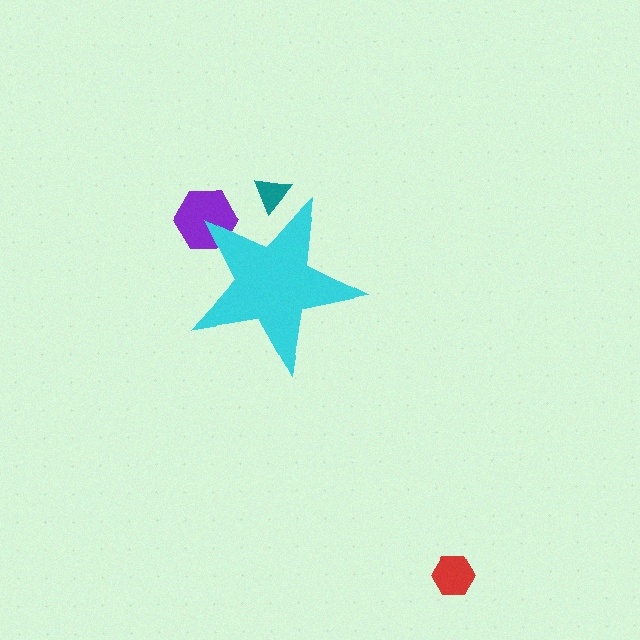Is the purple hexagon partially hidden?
Yes, the purple hexagon is partially hidden behind the cyan star.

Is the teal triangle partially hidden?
Yes, the teal triangle is partially hidden behind the cyan star.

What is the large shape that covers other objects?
A cyan star.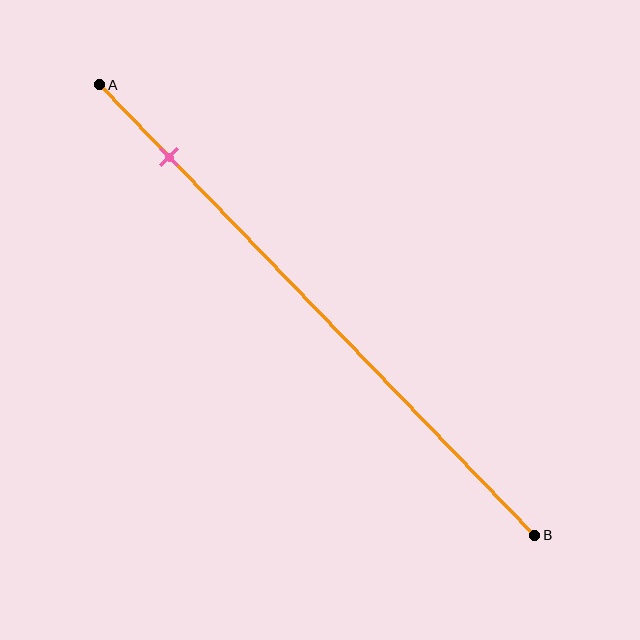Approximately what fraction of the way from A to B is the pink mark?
The pink mark is approximately 15% of the way from A to B.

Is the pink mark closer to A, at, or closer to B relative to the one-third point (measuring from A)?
The pink mark is closer to point A than the one-third point of segment AB.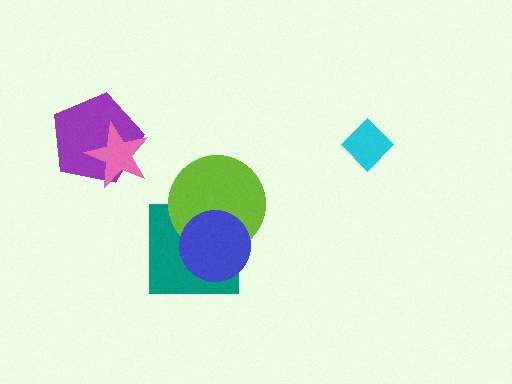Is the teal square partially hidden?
Yes, it is partially covered by another shape.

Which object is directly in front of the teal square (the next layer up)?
The lime circle is directly in front of the teal square.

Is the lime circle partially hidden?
Yes, it is partially covered by another shape.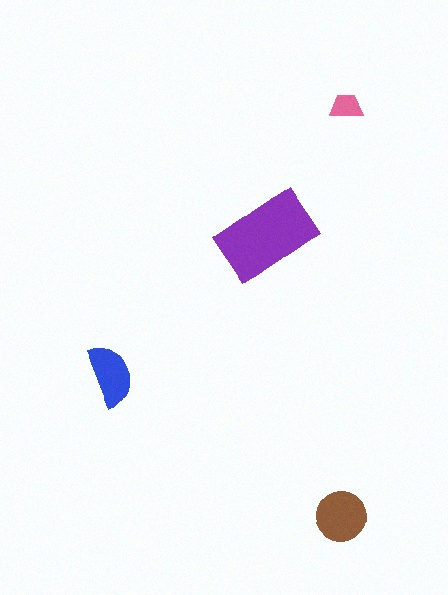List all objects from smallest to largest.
The pink trapezoid, the blue semicircle, the brown circle, the purple rectangle.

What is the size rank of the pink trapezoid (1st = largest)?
4th.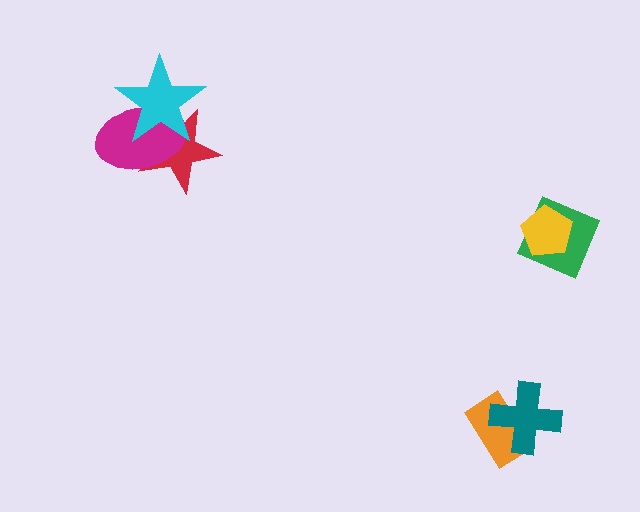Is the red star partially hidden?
Yes, it is partially covered by another shape.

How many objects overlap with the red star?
2 objects overlap with the red star.